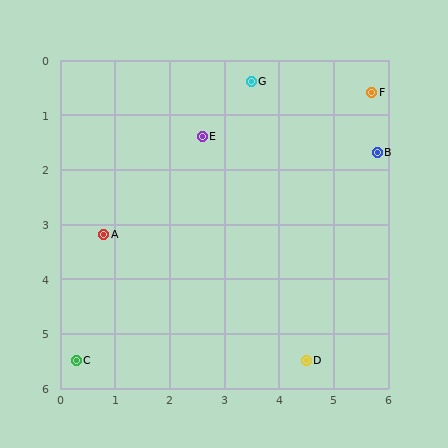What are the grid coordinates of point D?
Point D is at approximately (4.5, 5.5).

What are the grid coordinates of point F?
Point F is at approximately (5.7, 0.6).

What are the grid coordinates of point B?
Point B is at approximately (5.8, 1.7).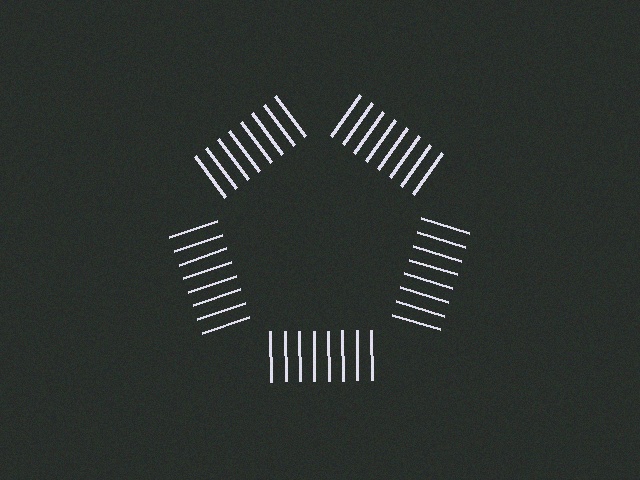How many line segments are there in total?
40 — 8 along each of the 5 edges.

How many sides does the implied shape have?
5 sides — the line-ends trace a pentagon.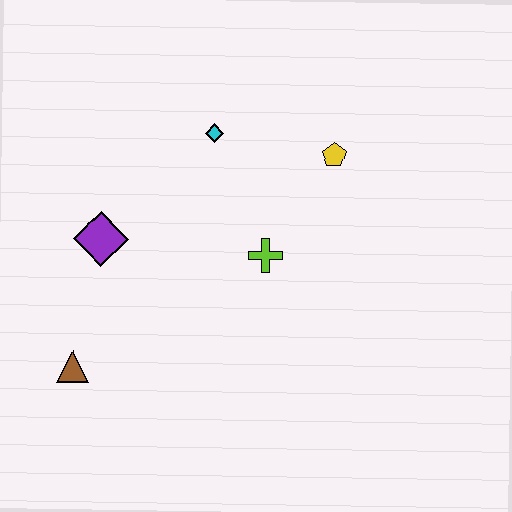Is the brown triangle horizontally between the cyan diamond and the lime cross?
No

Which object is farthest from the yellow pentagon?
The brown triangle is farthest from the yellow pentagon.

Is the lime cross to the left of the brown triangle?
No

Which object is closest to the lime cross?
The yellow pentagon is closest to the lime cross.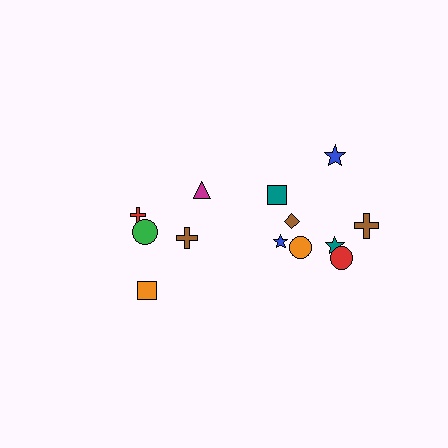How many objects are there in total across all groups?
There are 13 objects.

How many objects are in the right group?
There are 8 objects.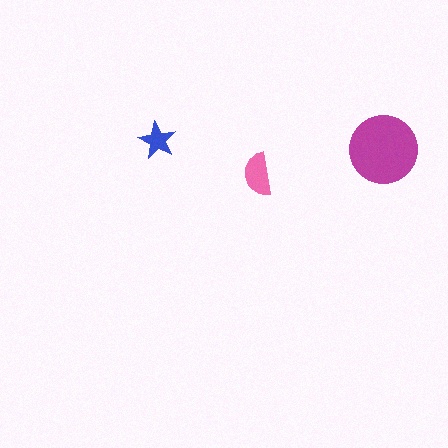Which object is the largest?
The magenta circle.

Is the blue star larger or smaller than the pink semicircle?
Smaller.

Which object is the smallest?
The blue star.